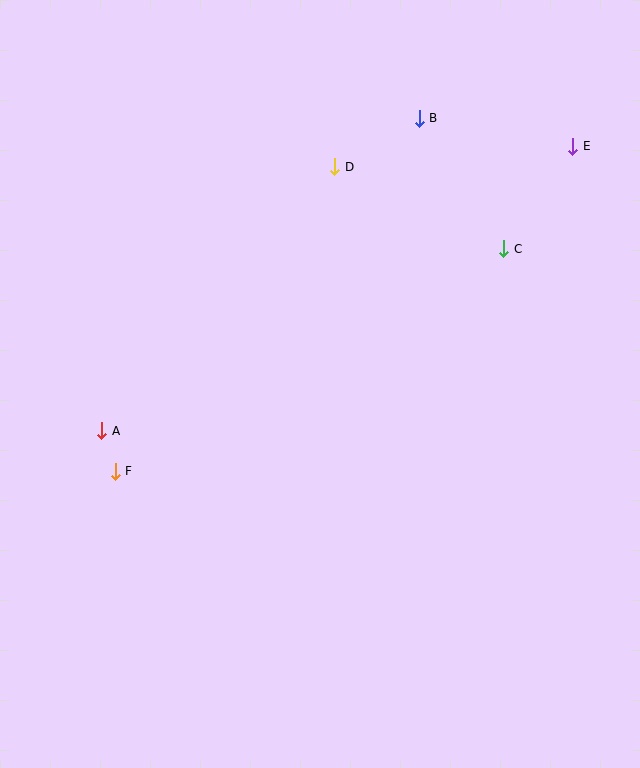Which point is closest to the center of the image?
Point D at (335, 167) is closest to the center.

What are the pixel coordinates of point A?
Point A is at (102, 431).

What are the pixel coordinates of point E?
Point E is at (573, 146).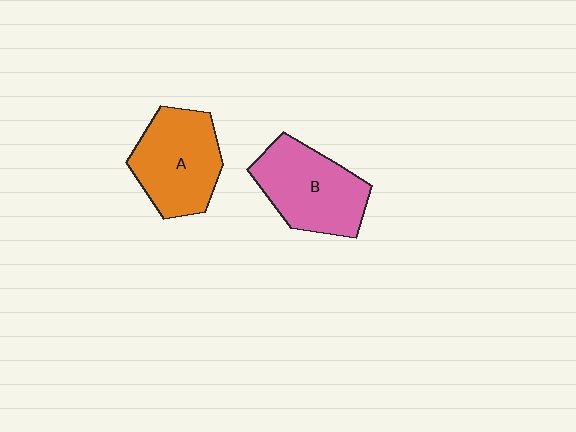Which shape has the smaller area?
Shape A (orange).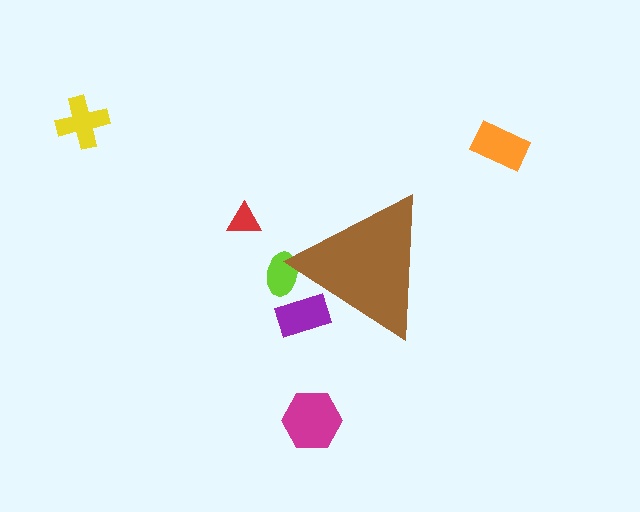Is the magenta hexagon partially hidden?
No, the magenta hexagon is fully visible.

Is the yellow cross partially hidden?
No, the yellow cross is fully visible.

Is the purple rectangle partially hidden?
Yes, the purple rectangle is partially hidden behind the brown triangle.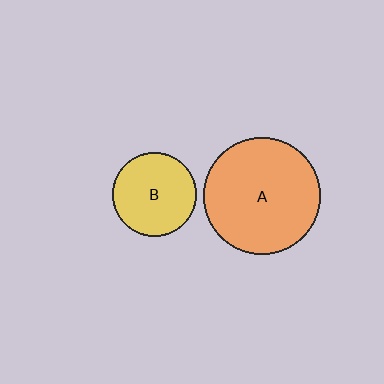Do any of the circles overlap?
No, none of the circles overlap.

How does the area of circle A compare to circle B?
Approximately 1.9 times.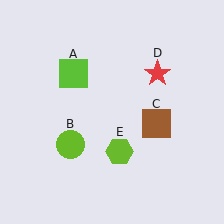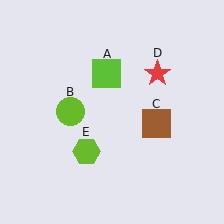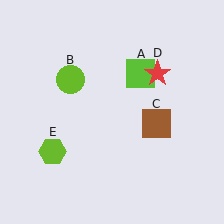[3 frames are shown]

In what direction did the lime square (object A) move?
The lime square (object A) moved right.